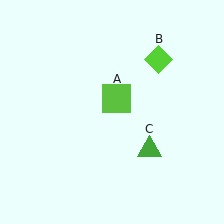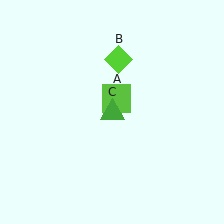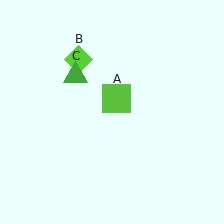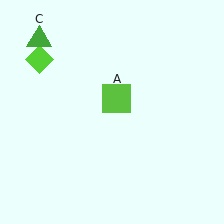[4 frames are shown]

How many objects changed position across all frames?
2 objects changed position: lime diamond (object B), green triangle (object C).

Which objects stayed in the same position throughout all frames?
Lime square (object A) remained stationary.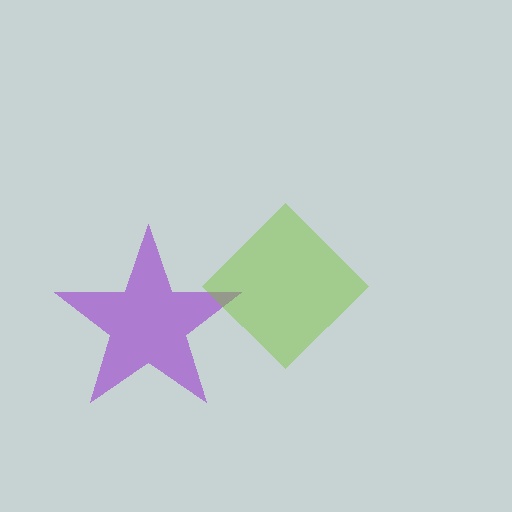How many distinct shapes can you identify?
There are 2 distinct shapes: a purple star, a lime diamond.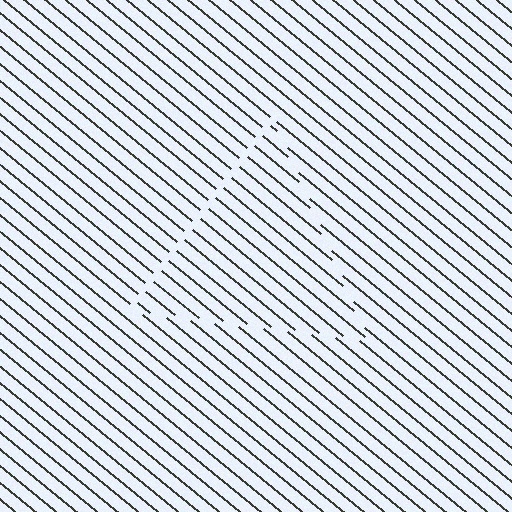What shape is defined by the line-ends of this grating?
An illusory triangle. The interior of the shape contains the same grating, shifted by half a period — the contour is defined by the phase discontinuity where line-ends from the inner and outer gratings abut.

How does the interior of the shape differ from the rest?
The interior of the shape contains the same grating, shifted by half a period — the contour is defined by the phase discontinuity where line-ends from the inner and outer gratings abut.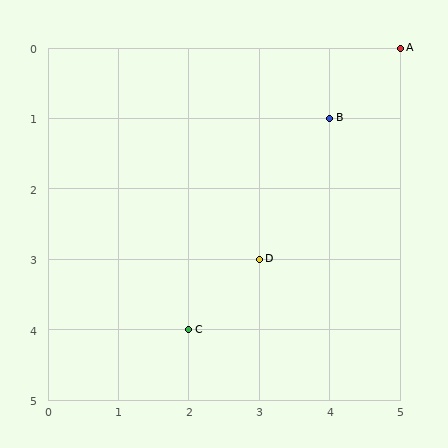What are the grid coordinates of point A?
Point A is at grid coordinates (5, 0).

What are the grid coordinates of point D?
Point D is at grid coordinates (3, 3).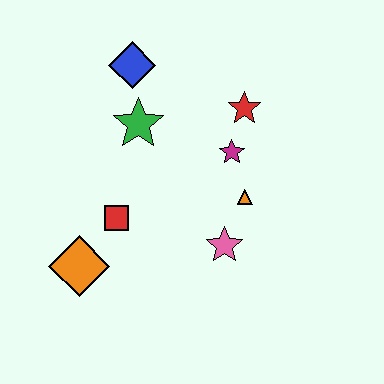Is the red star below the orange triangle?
No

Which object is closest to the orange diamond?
The red square is closest to the orange diamond.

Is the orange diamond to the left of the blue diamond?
Yes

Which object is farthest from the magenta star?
The orange diamond is farthest from the magenta star.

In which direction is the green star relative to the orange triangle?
The green star is to the left of the orange triangle.